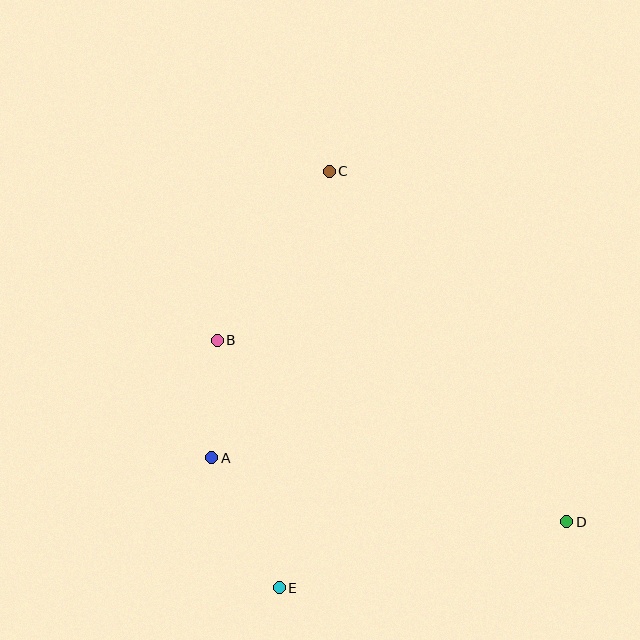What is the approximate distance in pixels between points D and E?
The distance between D and E is approximately 295 pixels.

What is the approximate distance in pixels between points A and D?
The distance between A and D is approximately 361 pixels.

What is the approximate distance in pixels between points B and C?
The distance between B and C is approximately 203 pixels.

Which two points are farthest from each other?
Points C and D are farthest from each other.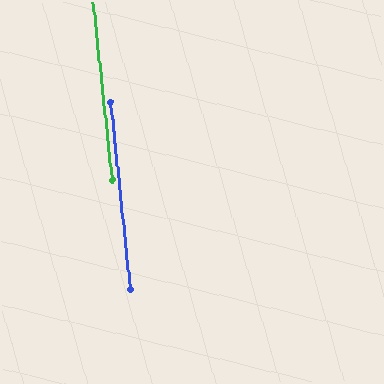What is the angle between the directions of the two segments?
Approximately 0 degrees.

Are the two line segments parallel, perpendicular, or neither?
Parallel — their directions differ by only 0.1°.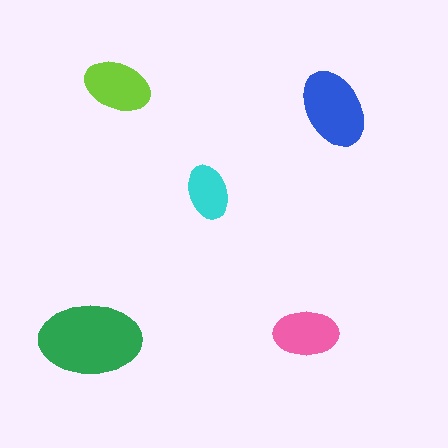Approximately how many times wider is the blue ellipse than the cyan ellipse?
About 1.5 times wider.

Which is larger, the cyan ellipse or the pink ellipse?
The pink one.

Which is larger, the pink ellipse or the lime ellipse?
The lime one.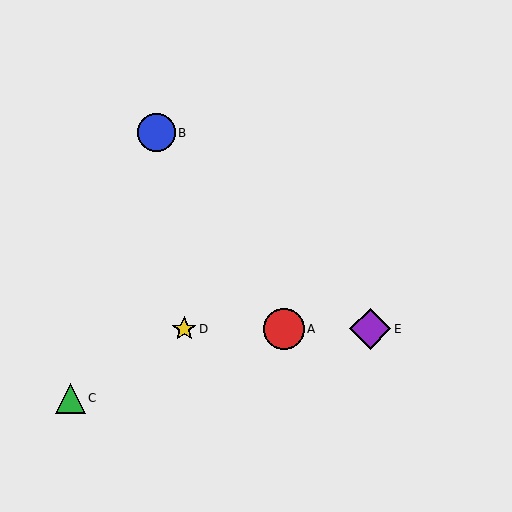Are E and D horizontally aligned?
Yes, both are at y≈329.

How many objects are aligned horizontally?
3 objects (A, D, E) are aligned horizontally.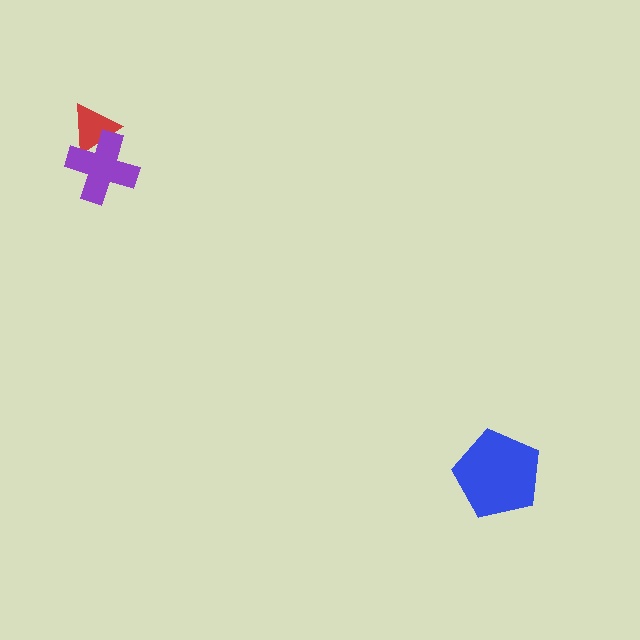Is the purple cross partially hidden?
No, no other shape covers it.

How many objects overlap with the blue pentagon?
0 objects overlap with the blue pentagon.